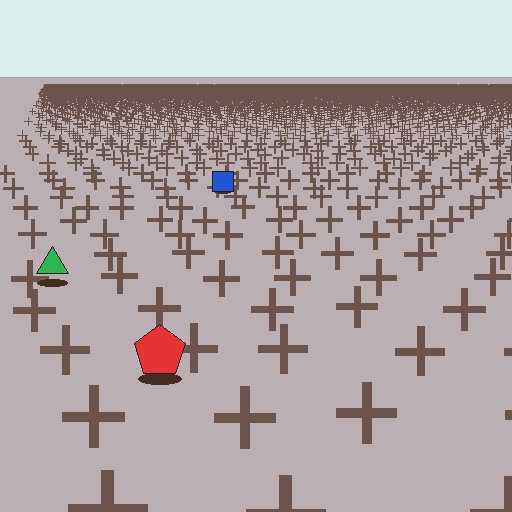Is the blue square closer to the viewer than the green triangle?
No. The green triangle is closer — you can tell from the texture gradient: the ground texture is coarser near it.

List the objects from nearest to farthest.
From nearest to farthest: the red pentagon, the green triangle, the blue square.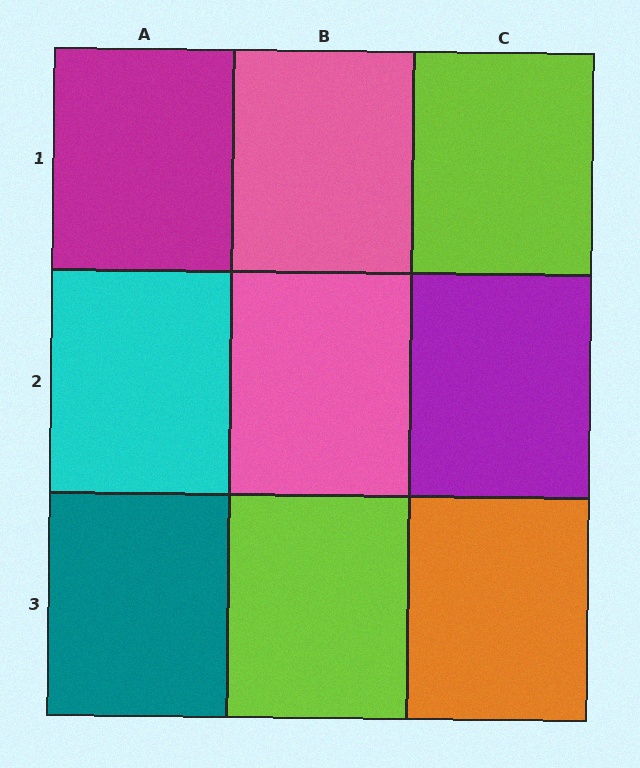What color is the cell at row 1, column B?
Pink.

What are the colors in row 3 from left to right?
Teal, lime, orange.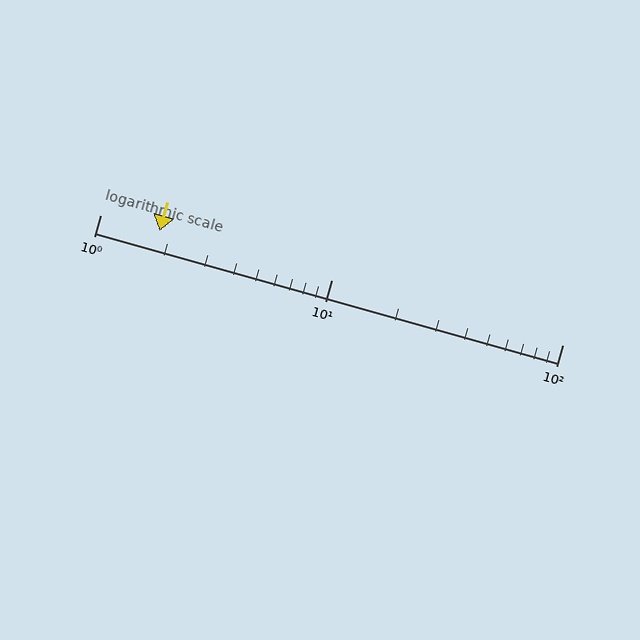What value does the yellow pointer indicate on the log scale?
The pointer indicates approximately 1.8.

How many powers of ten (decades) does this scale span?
The scale spans 2 decades, from 1 to 100.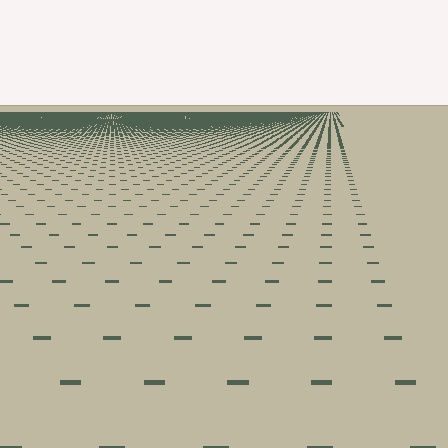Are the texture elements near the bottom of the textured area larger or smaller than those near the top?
Larger. Near the bottom, elements are closer to the viewer and appear at a bigger on-screen size.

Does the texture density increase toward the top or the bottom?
Density increases toward the top.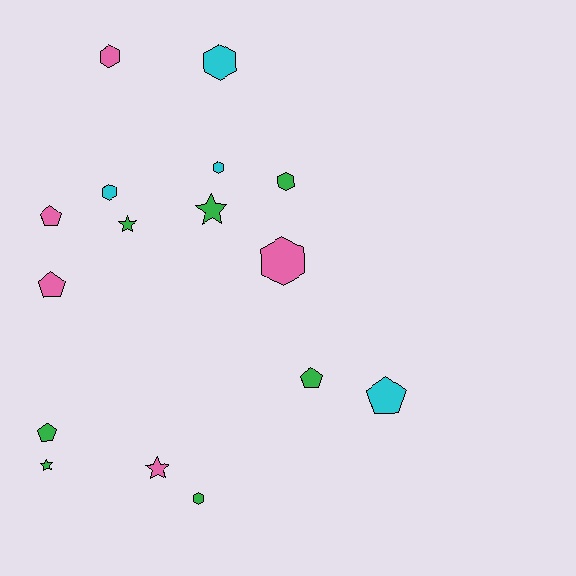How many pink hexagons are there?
There are 2 pink hexagons.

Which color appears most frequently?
Green, with 7 objects.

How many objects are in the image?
There are 16 objects.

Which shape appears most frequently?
Hexagon, with 7 objects.